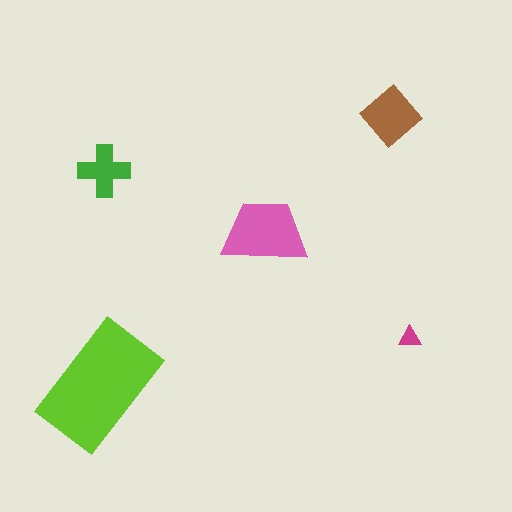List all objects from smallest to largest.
The magenta triangle, the green cross, the brown diamond, the pink trapezoid, the lime rectangle.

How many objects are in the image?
There are 5 objects in the image.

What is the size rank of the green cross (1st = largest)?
4th.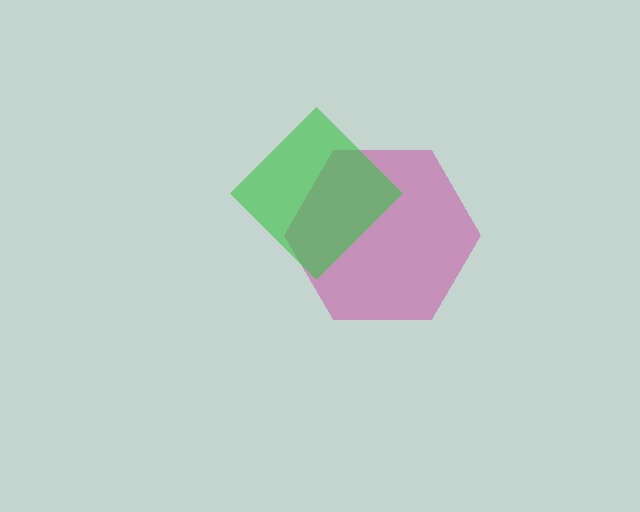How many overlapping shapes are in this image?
There are 2 overlapping shapes in the image.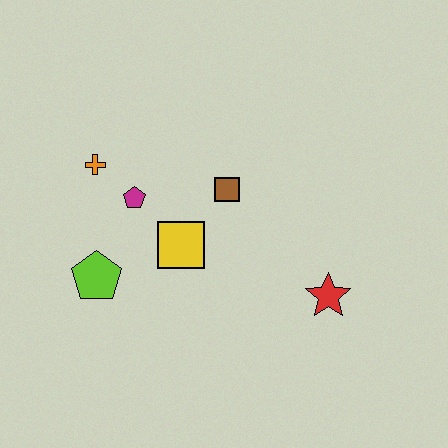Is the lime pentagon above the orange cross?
No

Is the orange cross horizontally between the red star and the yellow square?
No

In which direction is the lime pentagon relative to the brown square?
The lime pentagon is to the left of the brown square.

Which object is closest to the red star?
The brown square is closest to the red star.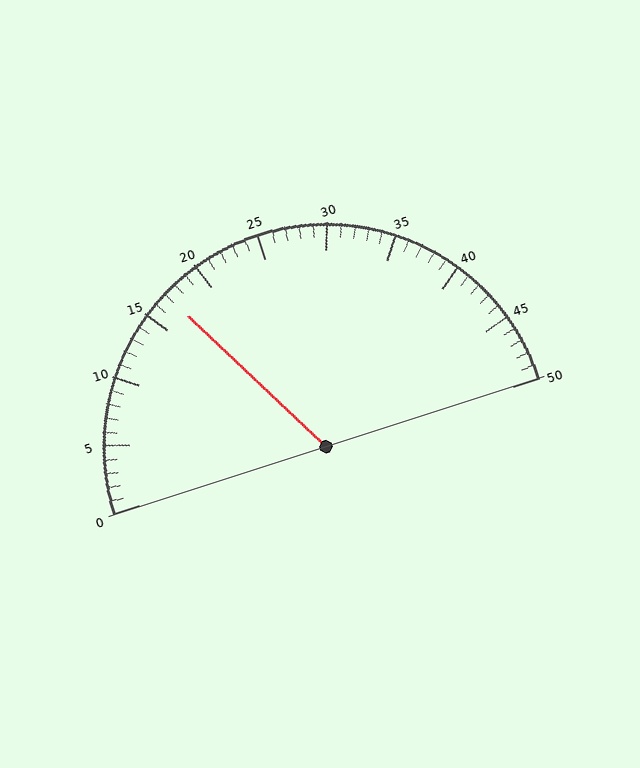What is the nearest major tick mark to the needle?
The nearest major tick mark is 15.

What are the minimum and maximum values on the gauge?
The gauge ranges from 0 to 50.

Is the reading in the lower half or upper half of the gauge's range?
The reading is in the lower half of the range (0 to 50).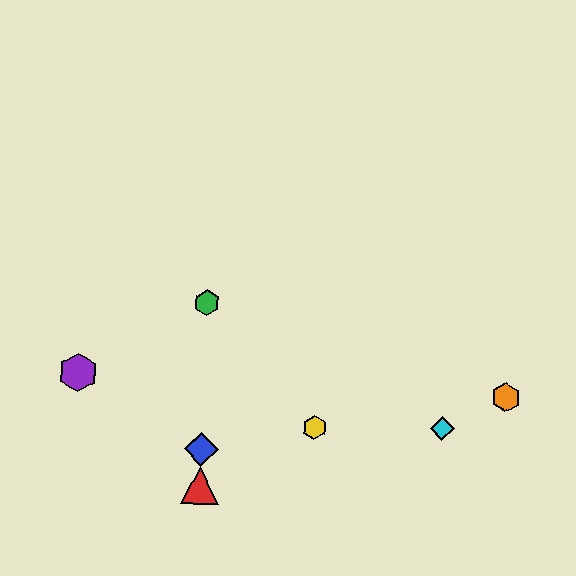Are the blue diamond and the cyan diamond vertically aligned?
No, the blue diamond is at x≈201 and the cyan diamond is at x≈442.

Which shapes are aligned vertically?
The red triangle, the blue diamond, the green hexagon are aligned vertically.